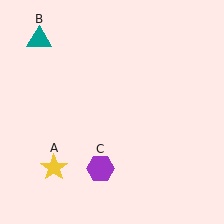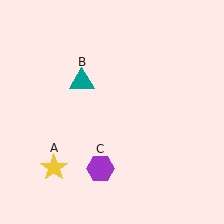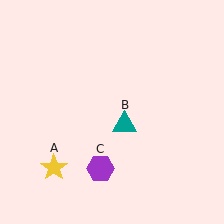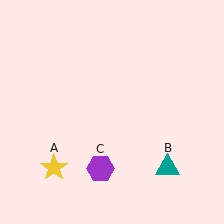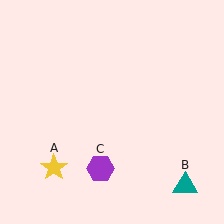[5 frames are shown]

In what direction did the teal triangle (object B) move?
The teal triangle (object B) moved down and to the right.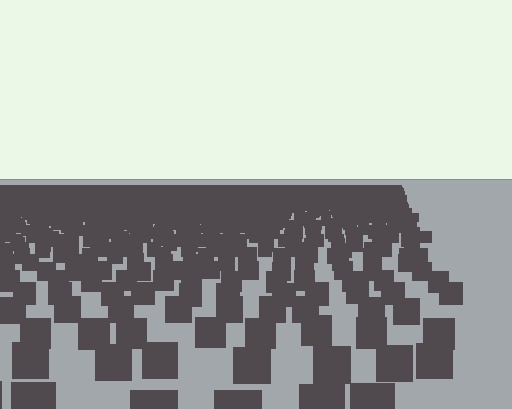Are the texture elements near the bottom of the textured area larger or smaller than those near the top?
Larger. Near the bottom, elements are closer to the viewer and appear at a bigger on-screen size.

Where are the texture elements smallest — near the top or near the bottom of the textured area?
Near the top.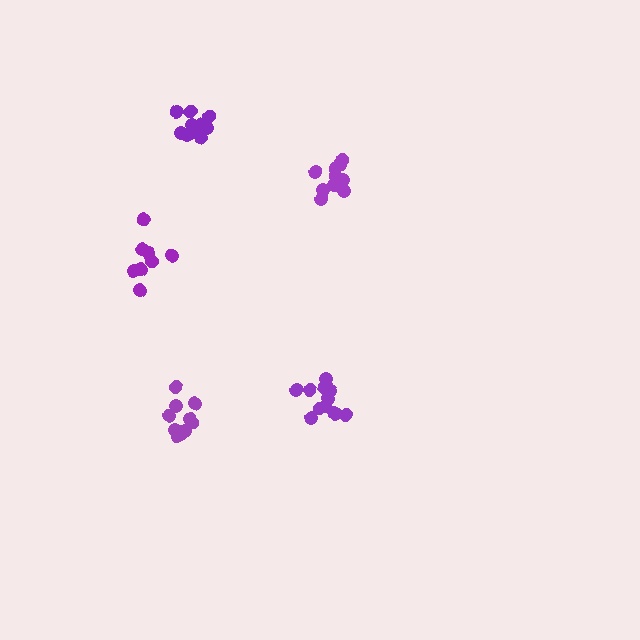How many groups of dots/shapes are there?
There are 5 groups.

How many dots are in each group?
Group 1: 12 dots, Group 2: 8 dots, Group 3: 11 dots, Group 4: 11 dots, Group 5: 12 dots (54 total).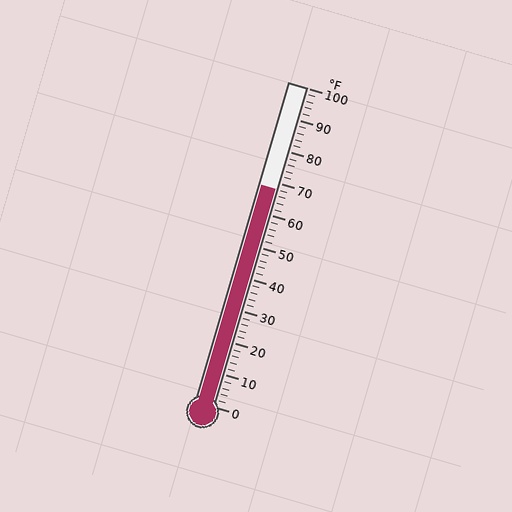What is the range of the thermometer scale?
The thermometer scale ranges from 0°F to 100°F.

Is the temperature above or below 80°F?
The temperature is below 80°F.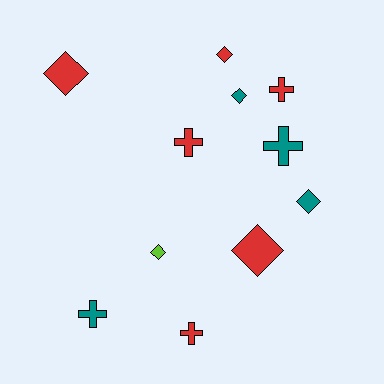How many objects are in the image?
There are 11 objects.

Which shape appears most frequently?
Diamond, with 6 objects.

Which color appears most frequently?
Red, with 6 objects.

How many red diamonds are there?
There are 3 red diamonds.